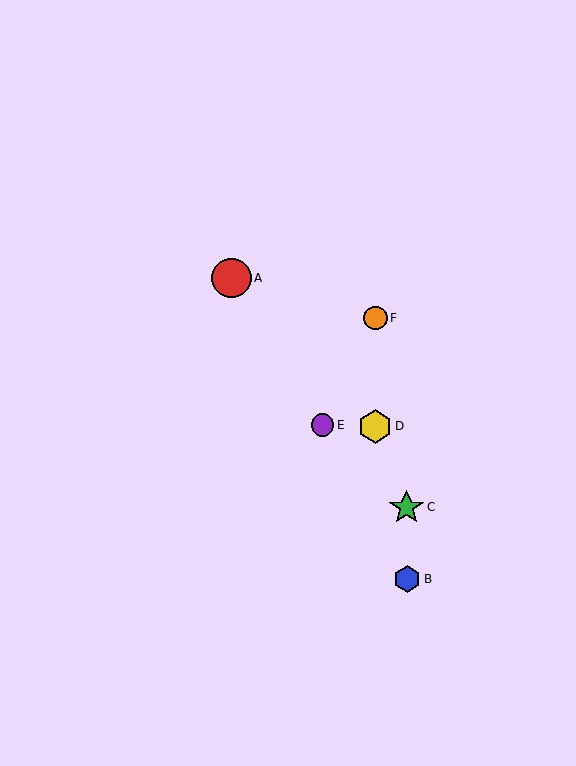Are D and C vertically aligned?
No, D is at x≈375 and C is at x≈407.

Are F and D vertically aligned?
Yes, both are at x≈375.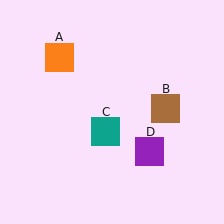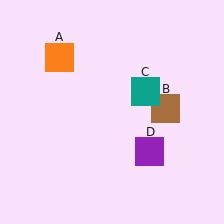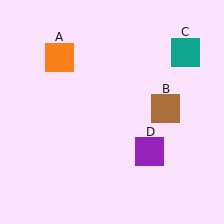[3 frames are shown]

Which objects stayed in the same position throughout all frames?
Orange square (object A) and brown square (object B) and purple square (object D) remained stationary.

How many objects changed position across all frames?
1 object changed position: teal square (object C).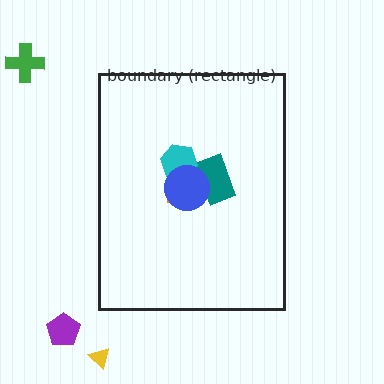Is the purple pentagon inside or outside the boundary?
Outside.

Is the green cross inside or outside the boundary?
Outside.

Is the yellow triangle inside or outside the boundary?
Outside.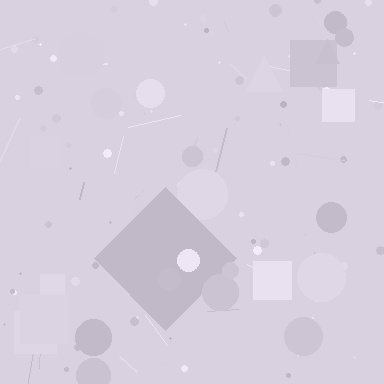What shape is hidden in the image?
A diamond is hidden in the image.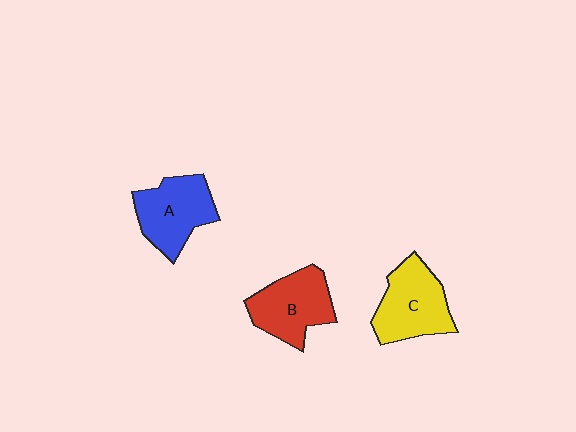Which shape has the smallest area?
Shape B (red).